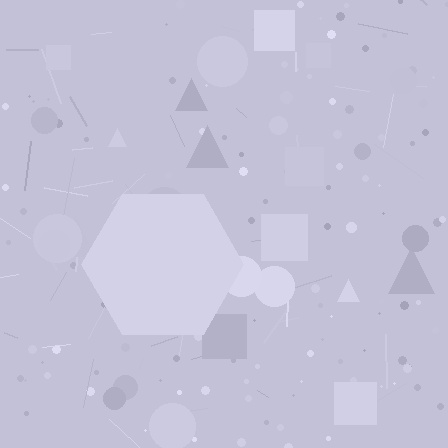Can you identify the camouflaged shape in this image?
The camouflaged shape is a hexagon.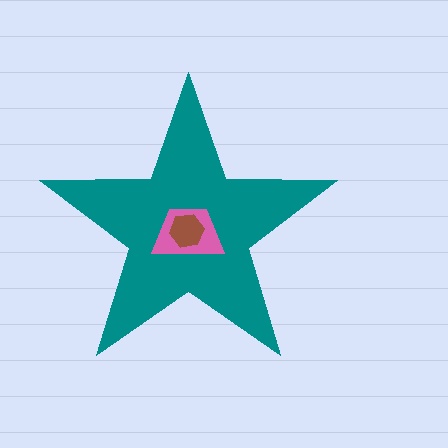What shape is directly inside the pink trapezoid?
The brown hexagon.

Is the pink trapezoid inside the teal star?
Yes.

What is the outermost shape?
The teal star.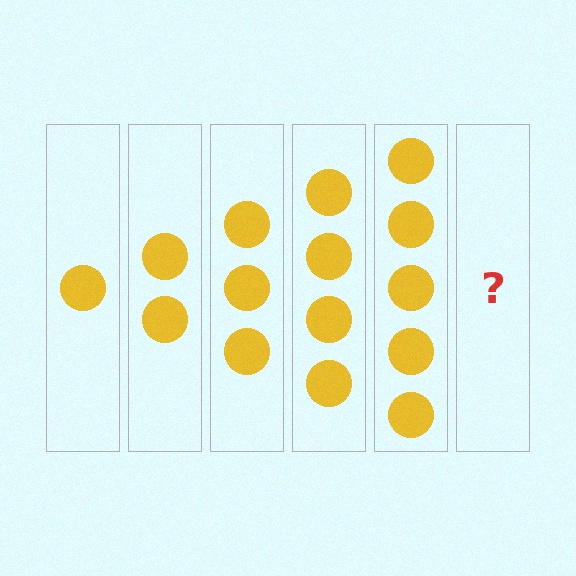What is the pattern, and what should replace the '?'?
The pattern is that each step adds one more circle. The '?' should be 6 circles.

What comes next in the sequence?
The next element should be 6 circles.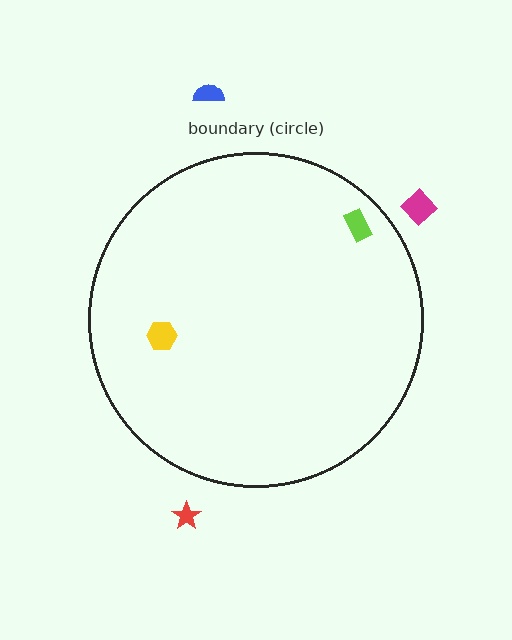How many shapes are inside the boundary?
2 inside, 3 outside.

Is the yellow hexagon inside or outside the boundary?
Inside.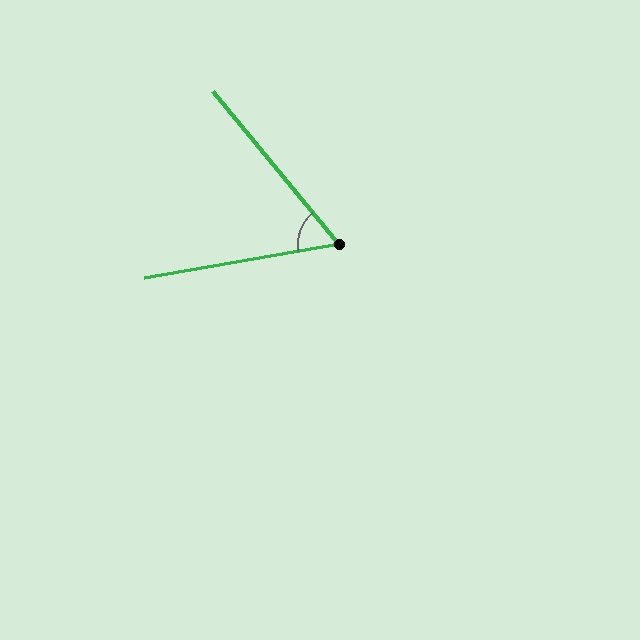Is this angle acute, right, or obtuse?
It is acute.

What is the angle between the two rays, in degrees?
Approximately 60 degrees.